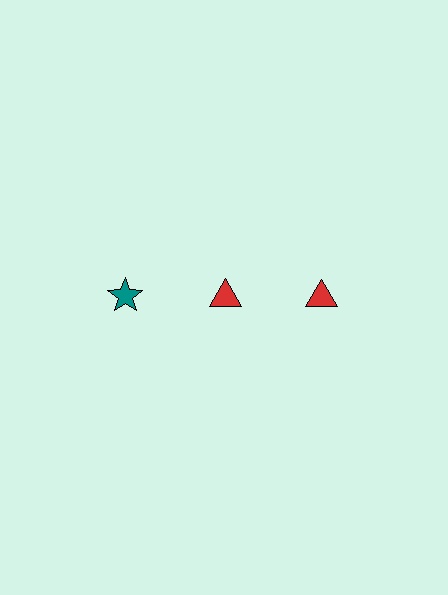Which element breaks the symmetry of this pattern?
The teal star in the top row, leftmost column breaks the symmetry. All other shapes are red triangles.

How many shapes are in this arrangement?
There are 3 shapes arranged in a grid pattern.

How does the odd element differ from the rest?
It differs in both color (teal instead of red) and shape (star instead of triangle).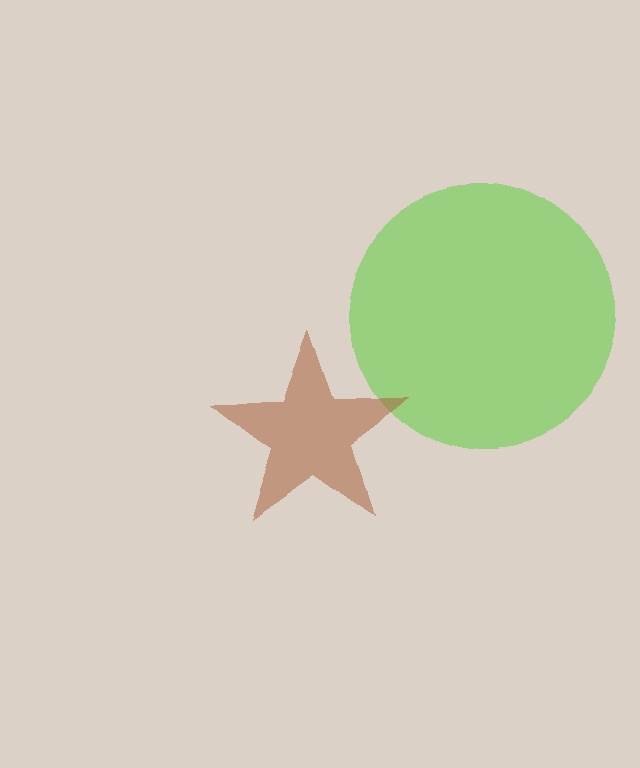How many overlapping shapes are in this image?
There are 2 overlapping shapes in the image.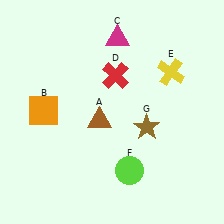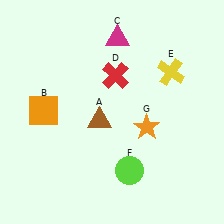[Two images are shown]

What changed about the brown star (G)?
In Image 1, G is brown. In Image 2, it changed to orange.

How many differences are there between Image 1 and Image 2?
There is 1 difference between the two images.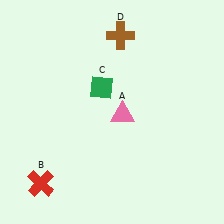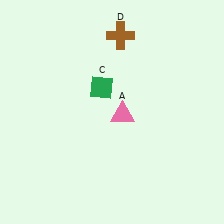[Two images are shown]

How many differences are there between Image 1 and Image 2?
There is 1 difference between the two images.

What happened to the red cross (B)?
The red cross (B) was removed in Image 2. It was in the bottom-left area of Image 1.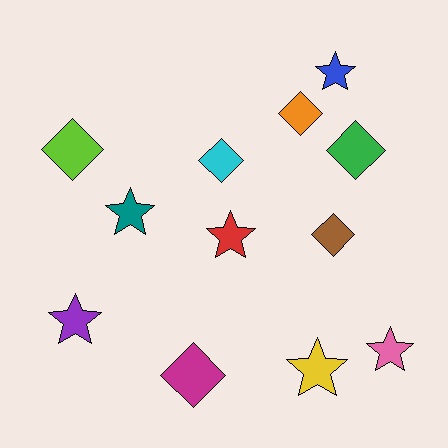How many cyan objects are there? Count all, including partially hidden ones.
There is 1 cyan object.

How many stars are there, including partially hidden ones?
There are 6 stars.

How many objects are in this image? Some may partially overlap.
There are 12 objects.